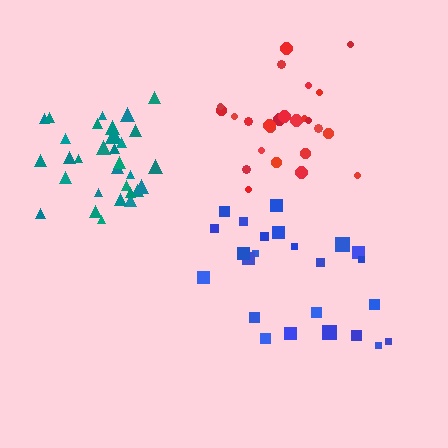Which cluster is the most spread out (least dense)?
Blue.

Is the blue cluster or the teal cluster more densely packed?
Teal.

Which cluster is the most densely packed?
Teal.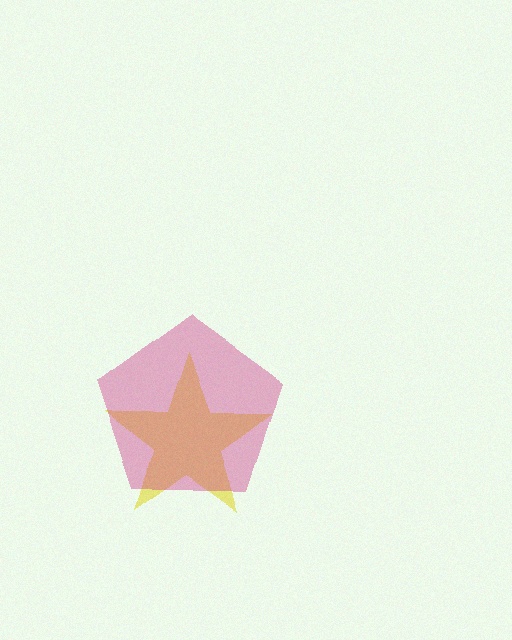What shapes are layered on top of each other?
The layered shapes are: a yellow star, a magenta pentagon.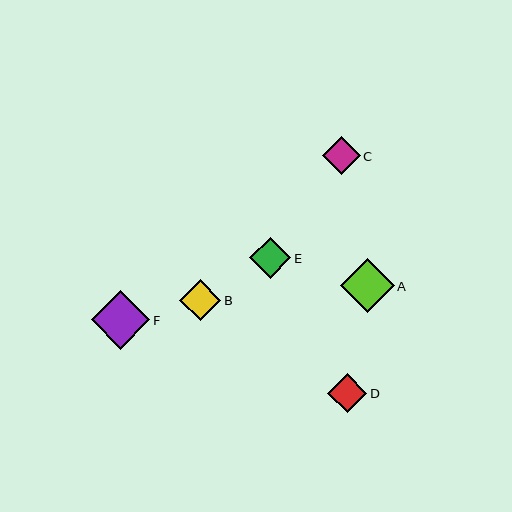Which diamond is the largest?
Diamond F is the largest with a size of approximately 59 pixels.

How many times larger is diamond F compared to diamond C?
Diamond F is approximately 1.6 times the size of diamond C.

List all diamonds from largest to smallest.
From largest to smallest: F, A, B, E, D, C.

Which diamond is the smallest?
Diamond C is the smallest with a size of approximately 38 pixels.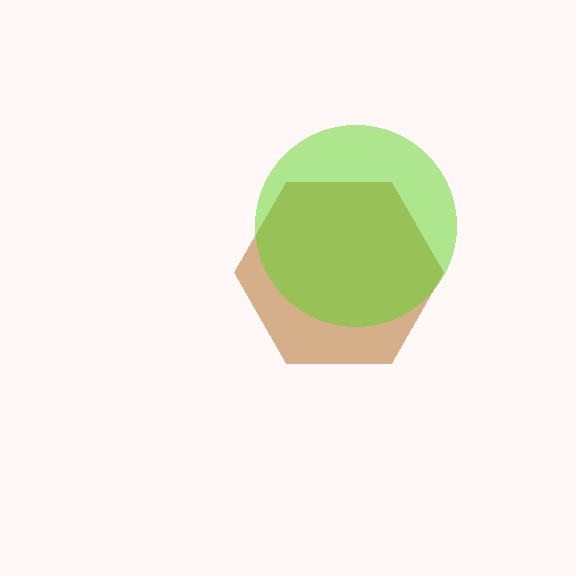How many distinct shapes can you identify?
There are 2 distinct shapes: a brown hexagon, a lime circle.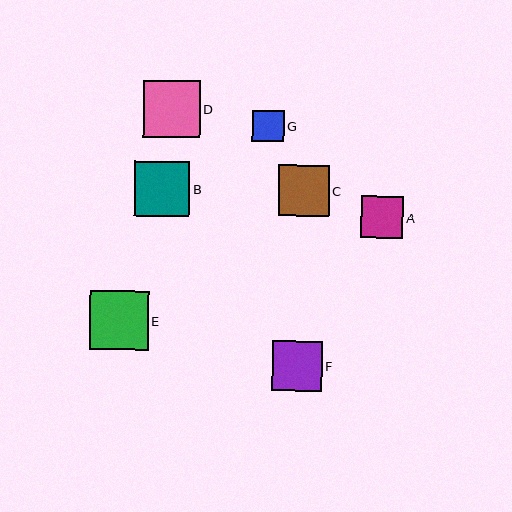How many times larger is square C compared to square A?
Square C is approximately 1.2 times the size of square A.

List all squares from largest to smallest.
From largest to smallest: E, D, B, C, F, A, G.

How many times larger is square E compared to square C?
Square E is approximately 1.1 times the size of square C.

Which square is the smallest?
Square G is the smallest with a size of approximately 31 pixels.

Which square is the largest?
Square E is the largest with a size of approximately 59 pixels.